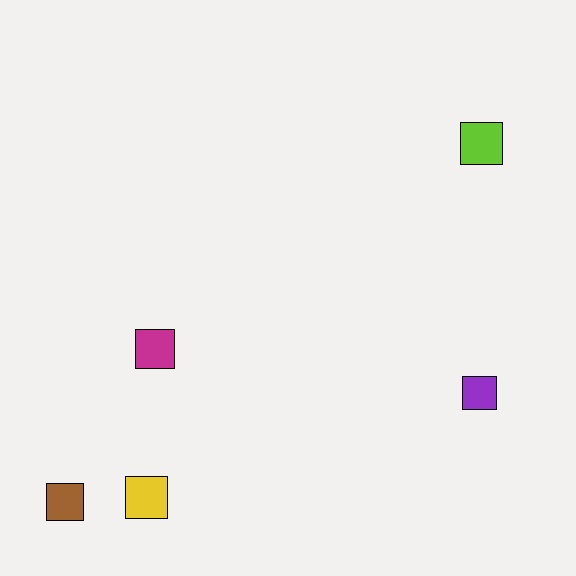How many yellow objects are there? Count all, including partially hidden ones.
There is 1 yellow object.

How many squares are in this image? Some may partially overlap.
There are 5 squares.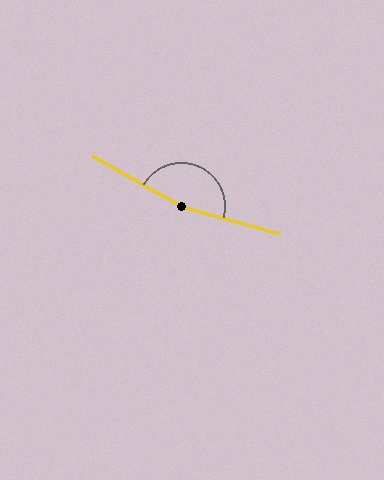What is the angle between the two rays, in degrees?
Approximately 166 degrees.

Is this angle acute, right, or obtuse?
It is obtuse.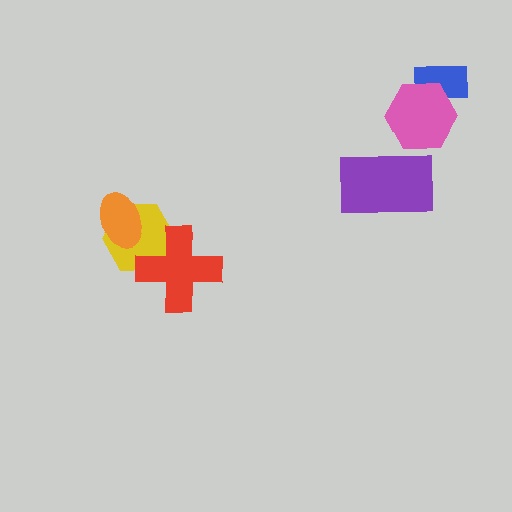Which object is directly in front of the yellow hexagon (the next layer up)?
The orange ellipse is directly in front of the yellow hexagon.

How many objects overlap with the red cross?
1 object overlaps with the red cross.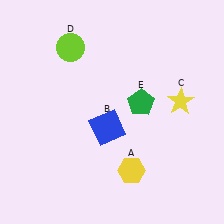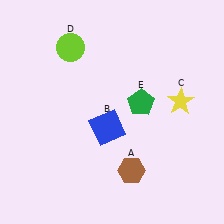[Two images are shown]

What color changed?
The hexagon (A) changed from yellow in Image 1 to brown in Image 2.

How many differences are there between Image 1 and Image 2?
There is 1 difference between the two images.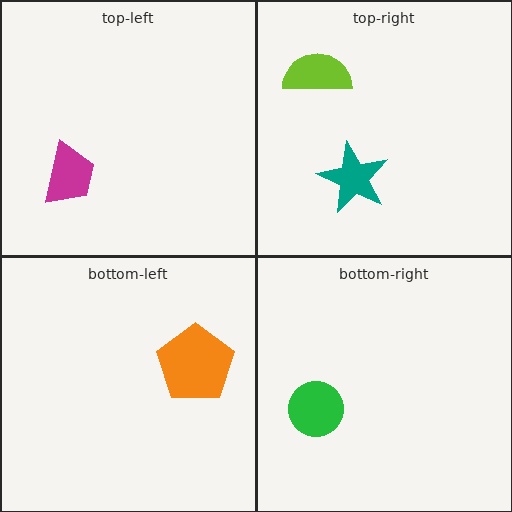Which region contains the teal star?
The top-right region.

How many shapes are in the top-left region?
1.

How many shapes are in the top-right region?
2.